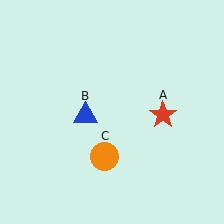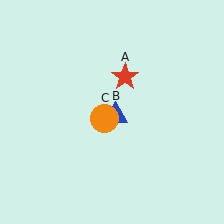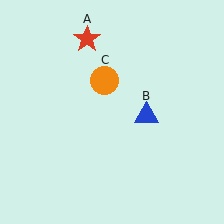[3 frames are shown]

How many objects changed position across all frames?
3 objects changed position: red star (object A), blue triangle (object B), orange circle (object C).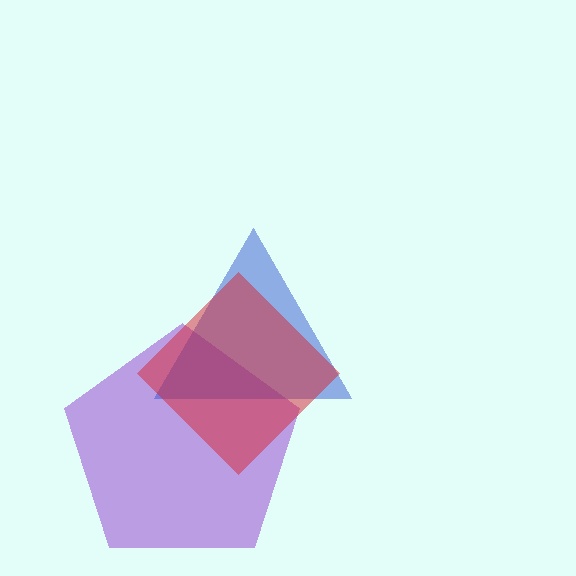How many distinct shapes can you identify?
There are 3 distinct shapes: a purple pentagon, a blue triangle, a red diamond.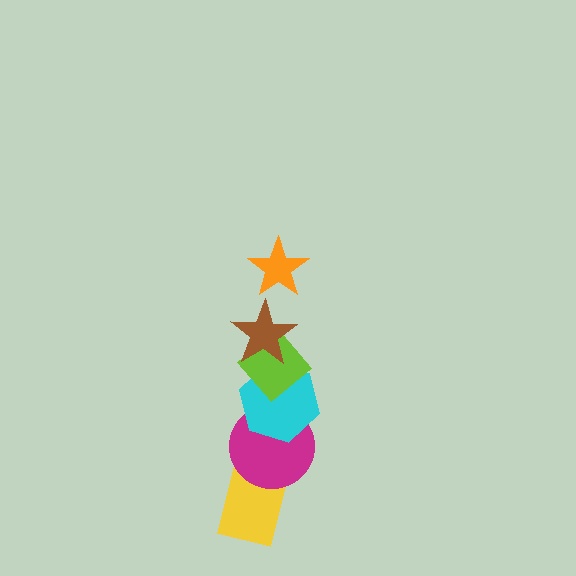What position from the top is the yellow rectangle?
The yellow rectangle is 6th from the top.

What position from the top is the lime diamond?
The lime diamond is 3rd from the top.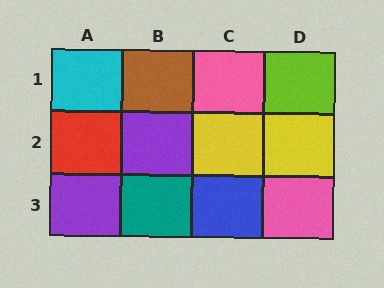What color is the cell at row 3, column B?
Teal.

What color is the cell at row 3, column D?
Pink.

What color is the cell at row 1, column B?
Brown.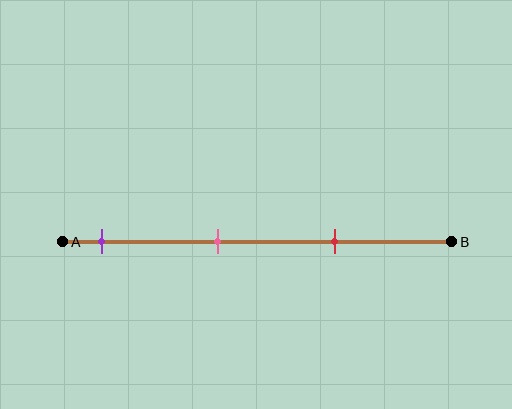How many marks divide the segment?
There are 3 marks dividing the segment.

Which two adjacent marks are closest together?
The pink and red marks are the closest adjacent pair.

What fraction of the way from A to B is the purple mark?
The purple mark is approximately 10% (0.1) of the way from A to B.